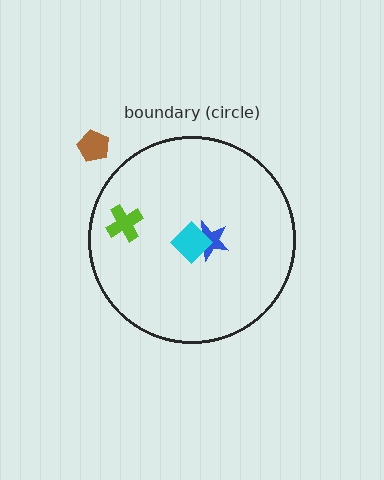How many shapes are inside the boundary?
3 inside, 1 outside.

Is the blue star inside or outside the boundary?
Inside.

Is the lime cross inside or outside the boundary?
Inside.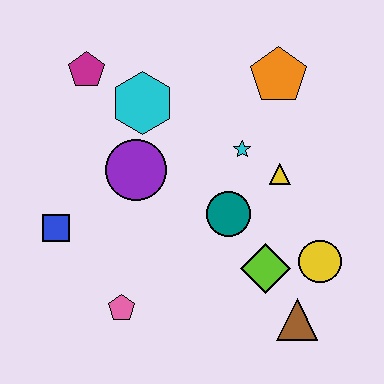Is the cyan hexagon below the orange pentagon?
Yes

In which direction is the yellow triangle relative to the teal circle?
The yellow triangle is to the right of the teal circle.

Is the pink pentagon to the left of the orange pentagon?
Yes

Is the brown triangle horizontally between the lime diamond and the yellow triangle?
No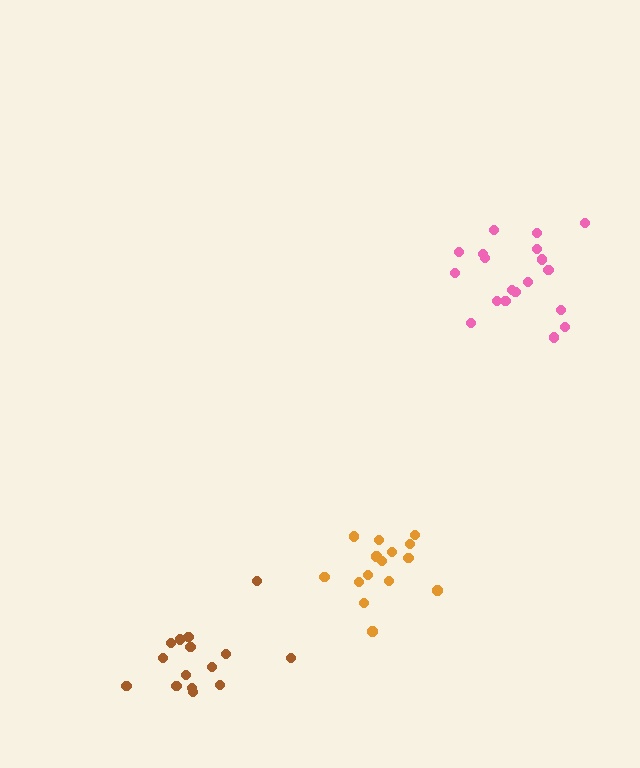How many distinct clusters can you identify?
There are 3 distinct clusters.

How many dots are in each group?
Group 1: 19 dots, Group 2: 16 dots, Group 3: 15 dots (50 total).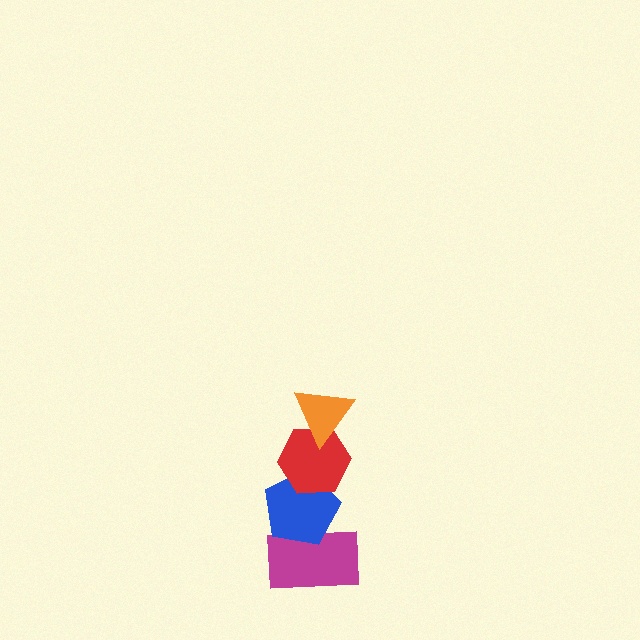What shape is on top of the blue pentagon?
The red hexagon is on top of the blue pentagon.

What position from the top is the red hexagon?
The red hexagon is 2nd from the top.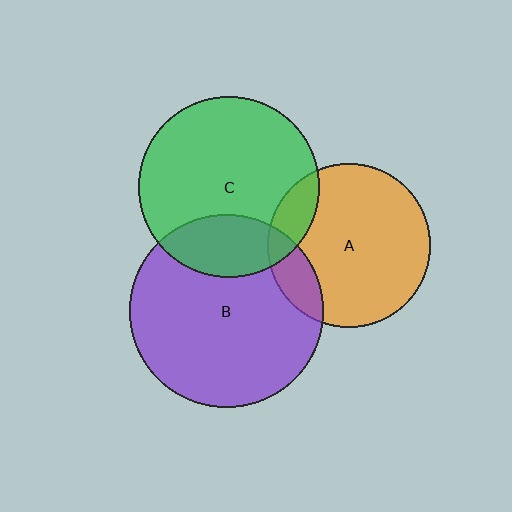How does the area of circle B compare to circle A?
Approximately 1.4 times.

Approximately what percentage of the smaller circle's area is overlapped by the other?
Approximately 25%.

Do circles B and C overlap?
Yes.